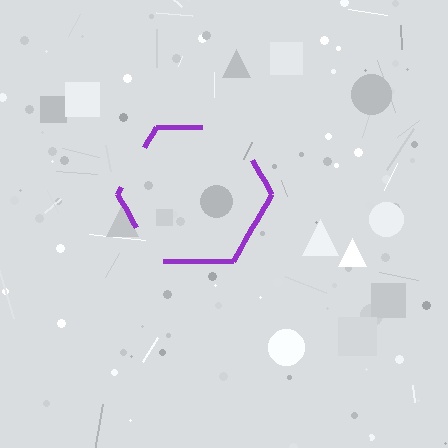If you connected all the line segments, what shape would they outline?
They would outline a hexagon.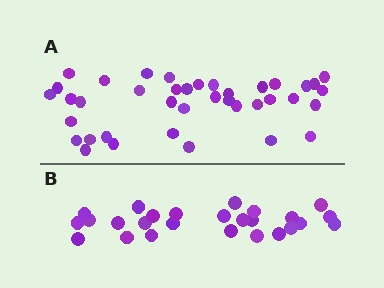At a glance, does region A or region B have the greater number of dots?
Region A (the top region) has more dots.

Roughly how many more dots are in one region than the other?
Region A has approximately 15 more dots than region B.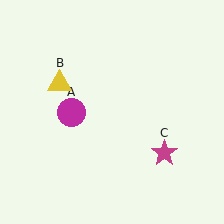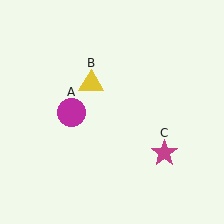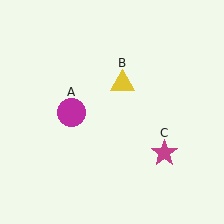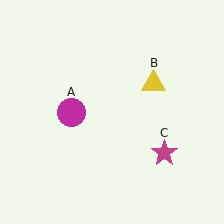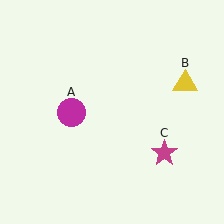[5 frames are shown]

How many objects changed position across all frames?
1 object changed position: yellow triangle (object B).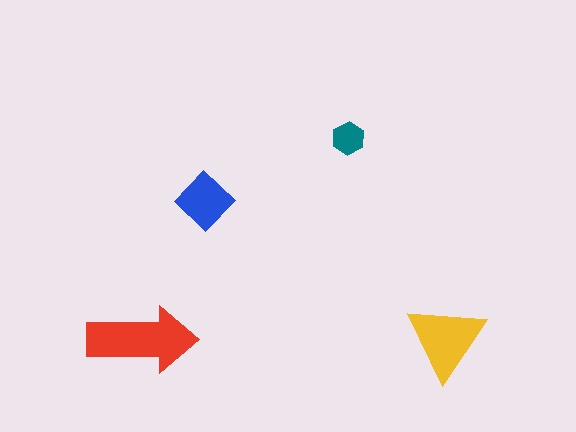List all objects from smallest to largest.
The teal hexagon, the blue diamond, the yellow triangle, the red arrow.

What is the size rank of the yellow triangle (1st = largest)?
2nd.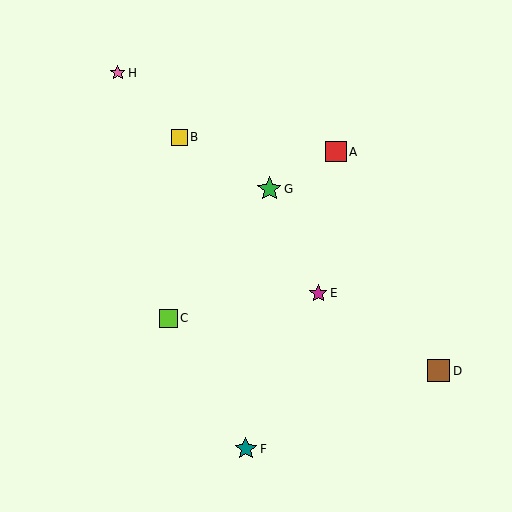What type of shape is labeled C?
Shape C is a lime square.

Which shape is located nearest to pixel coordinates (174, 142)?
The yellow square (labeled B) at (179, 137) is nearest to that location.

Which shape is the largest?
The green star (labeled G) is the largest.